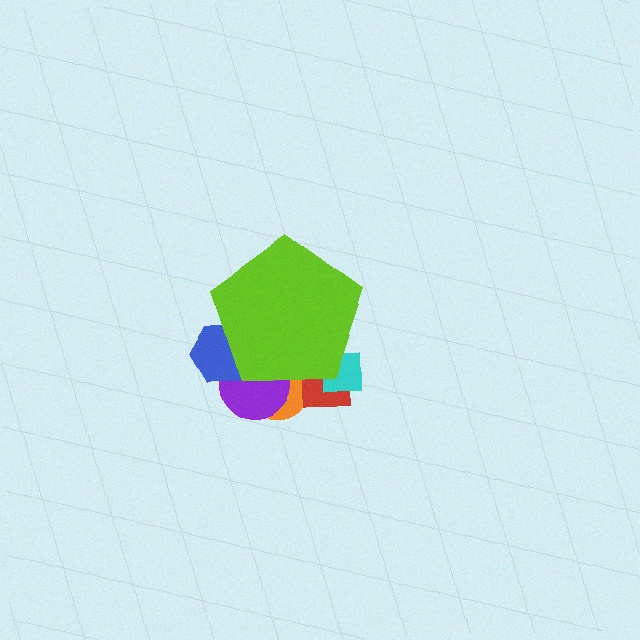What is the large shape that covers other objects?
A lime pentagon.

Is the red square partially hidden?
Yes, the red square is partially hidden behind the lime pentagon.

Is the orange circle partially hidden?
Yes, the orange circle is partially hidden behind the lime pentagon.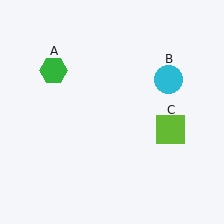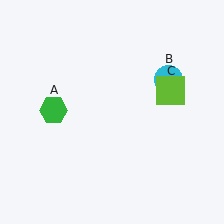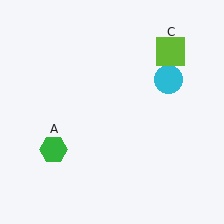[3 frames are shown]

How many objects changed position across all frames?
2 objects changed position: green hexagon (object A), lime square (object C).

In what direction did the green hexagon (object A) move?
The green hexagon (object A) moved down.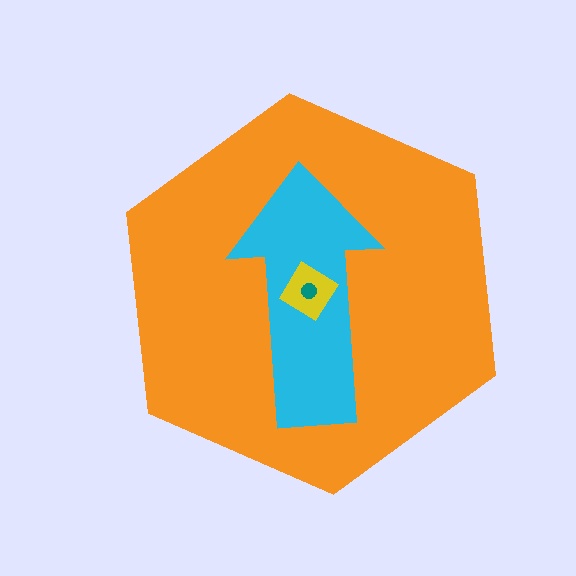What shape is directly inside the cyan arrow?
The yellow diamond.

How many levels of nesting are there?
4.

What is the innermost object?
The teal circle.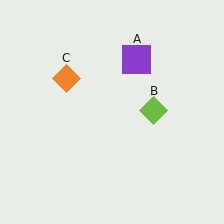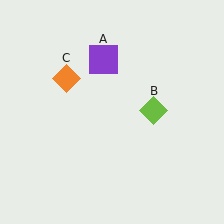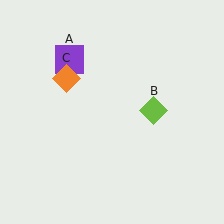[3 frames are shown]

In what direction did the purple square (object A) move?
The purple square (object A) moved left.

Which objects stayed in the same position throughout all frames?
Lime diamond (object B) and orange diamond (object C) remained stationary.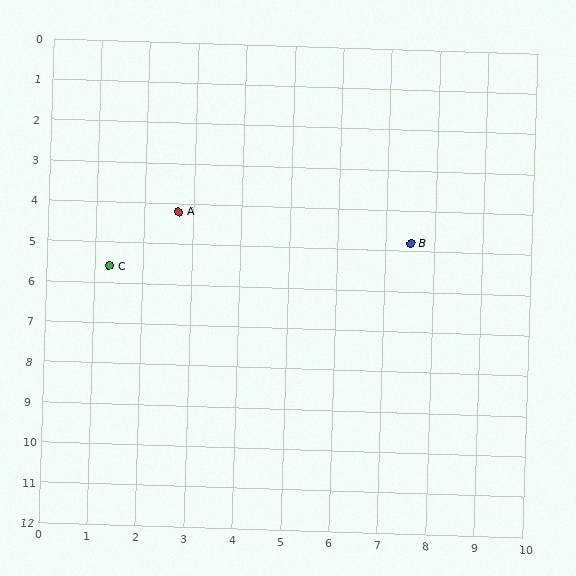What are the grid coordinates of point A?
Point A is at approximately (2.7, 4.2).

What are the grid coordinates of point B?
Point B is at approximately (7.5, 4.8).